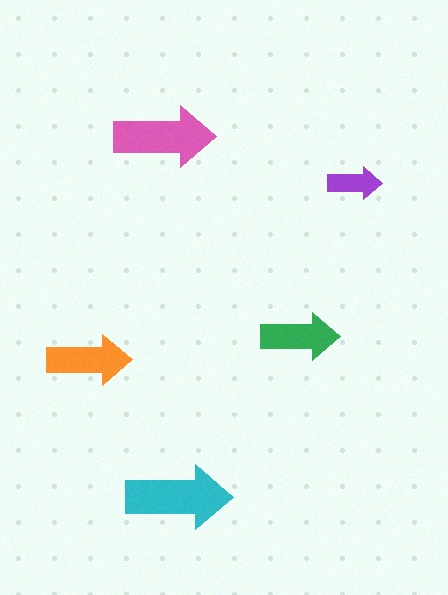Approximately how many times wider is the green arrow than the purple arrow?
About 1.5 times wider.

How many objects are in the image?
There are 5 objects in the image.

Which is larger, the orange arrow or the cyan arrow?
The cyan one.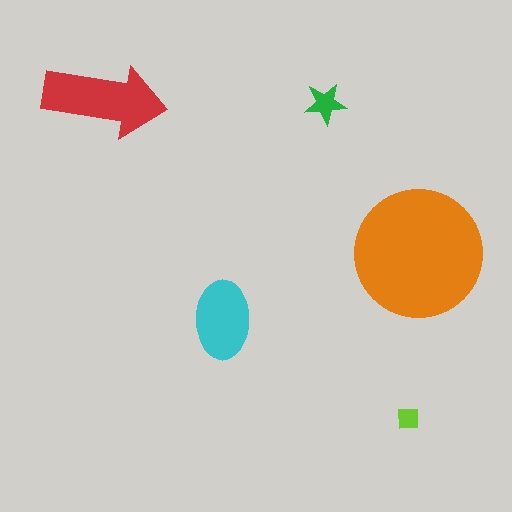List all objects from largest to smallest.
The orange circle, the red arrow, the cyan ellipse, the green star, the lime square.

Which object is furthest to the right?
The orange circle is rightmost.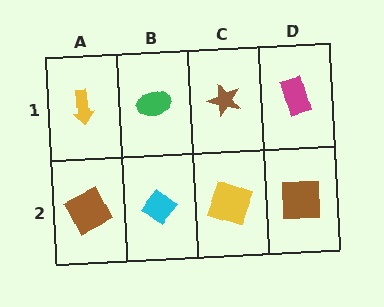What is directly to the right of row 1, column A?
A green ellipse.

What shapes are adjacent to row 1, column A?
A brown square (row 2, column A), a green ellipse (row 1, column B).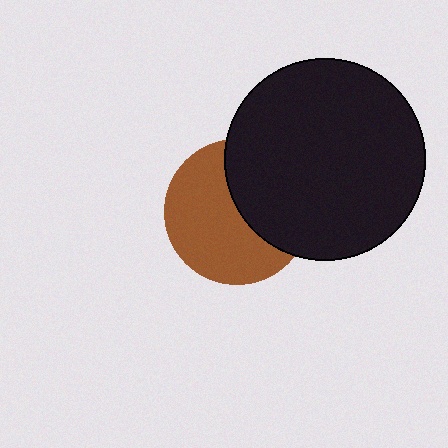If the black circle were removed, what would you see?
You would see the complete brown circle.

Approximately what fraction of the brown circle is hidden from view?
Roughly 41% of the brown circle is hidden behind the black circle.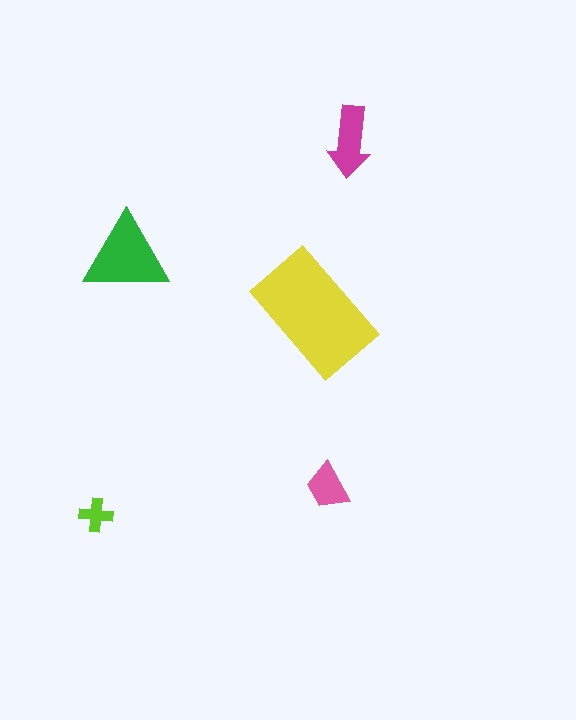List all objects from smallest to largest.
The lime cross, the pink trapezoid, the magenta arrow, the green triangle, the yellow rectangle.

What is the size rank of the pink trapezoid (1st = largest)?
4th.